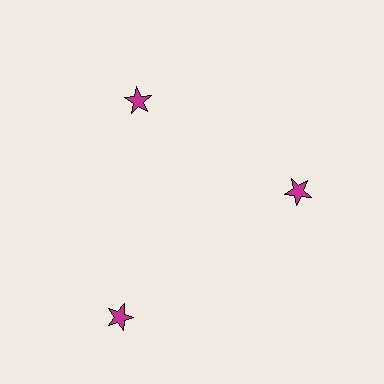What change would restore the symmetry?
The symmetry would be restored by moving it inward, back onto the ring so that all 3 stars sit at equal angles and equal distance from the center.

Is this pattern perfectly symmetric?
No. The 3 magenta stars are arranged in a ring, but one element near the 7 o'clock position is pushed outward from the center, breaking the 3-fold rotational symmetry.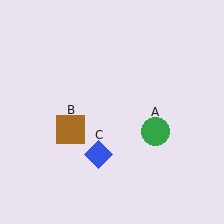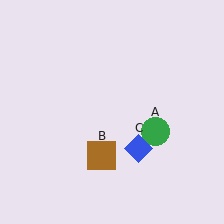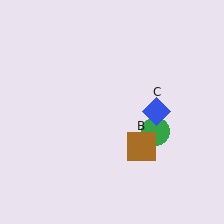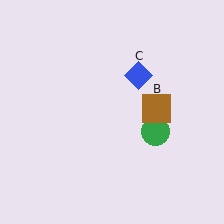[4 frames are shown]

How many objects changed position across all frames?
2 objects changed position: brown square (object B), blue diamond (object C).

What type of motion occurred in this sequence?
The brown square (object B), blue diamond (object C) rotated counterclockwise around the center of the scene.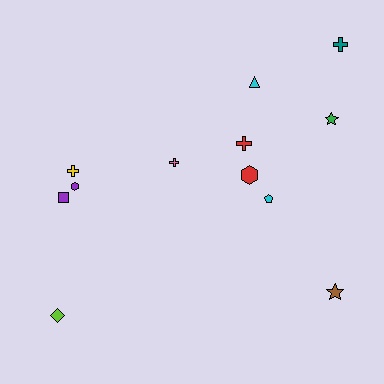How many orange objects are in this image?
There are no orange objects.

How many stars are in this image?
There are 2 stars.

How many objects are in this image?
There are 12 objects.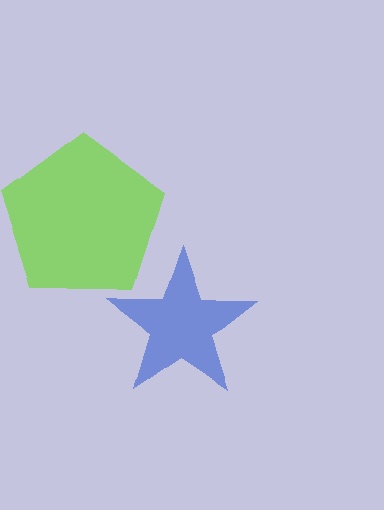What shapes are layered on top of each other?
The layered shapes are: a blue star, a lime pentagon.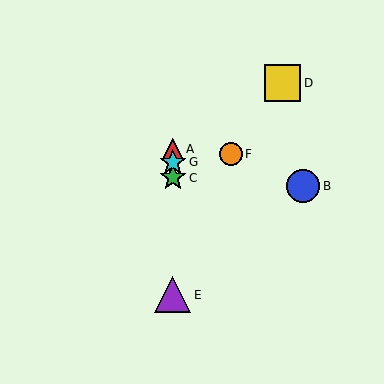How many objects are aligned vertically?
4 objects (A, C, E, G) are aligned vertically.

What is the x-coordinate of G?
Object G is at x≈173.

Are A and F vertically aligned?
No, A is at x≈173 and F is at x≈231.